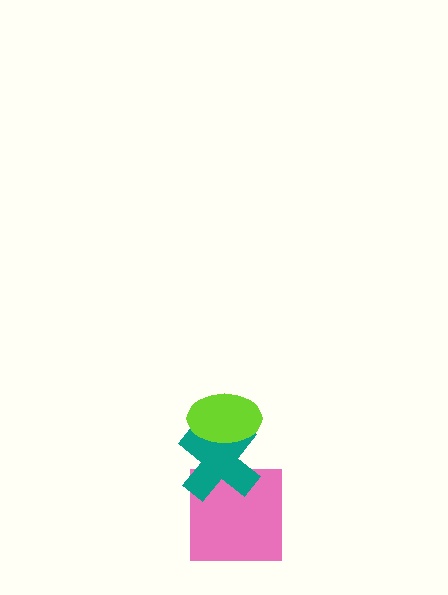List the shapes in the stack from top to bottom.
From top to bottom: the lime ellipse, the teal cross, the pink square.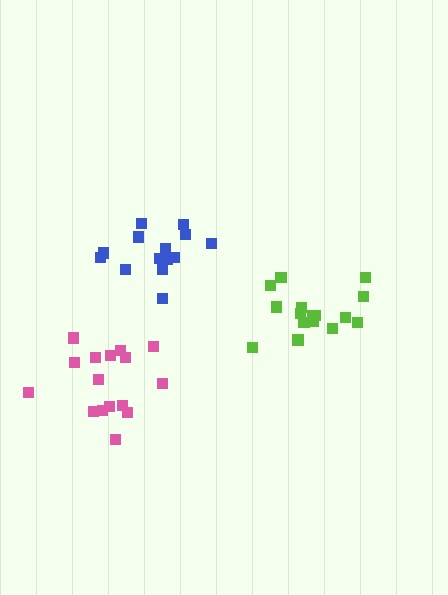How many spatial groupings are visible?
There are 3 spatial groupings.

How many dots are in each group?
Group 1: 16 dots, Group 2: 14 dots, Group 3: 16 dots (46 total).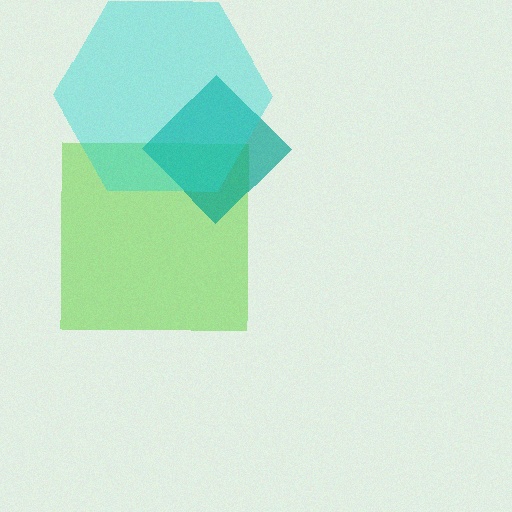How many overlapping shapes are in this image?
There are 3 overlapping shapes in the image.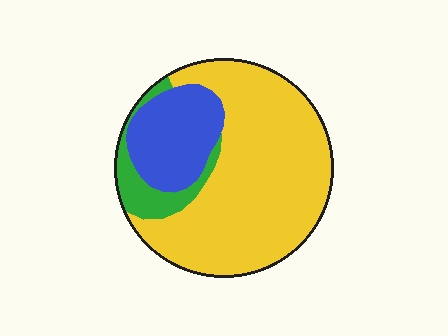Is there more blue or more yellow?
Yellow.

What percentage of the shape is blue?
Blue covers 21% of the shape.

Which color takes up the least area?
Green, at roughly 10%.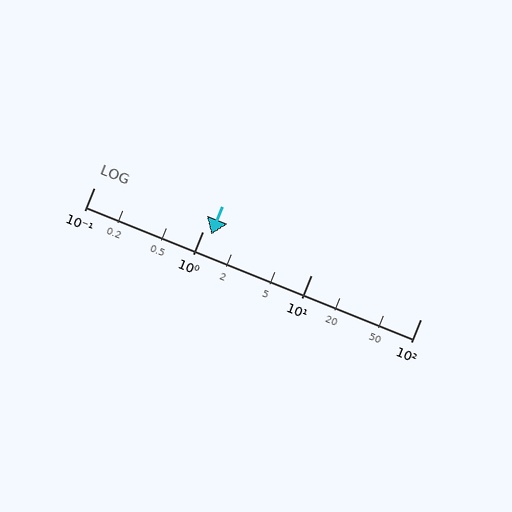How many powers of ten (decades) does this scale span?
The scale spans 3 decades, from 0.1 to 100.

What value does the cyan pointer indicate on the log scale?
The pointer indicates approximately 1.2.